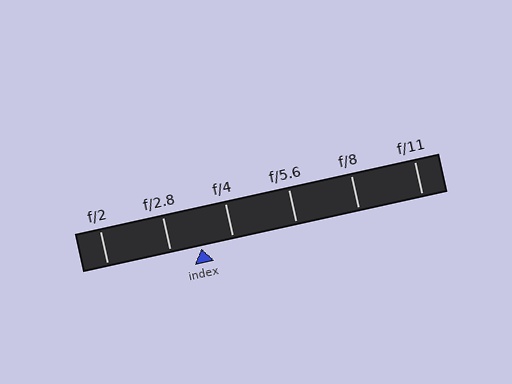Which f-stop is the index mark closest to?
The index mark is closest to f/2.8.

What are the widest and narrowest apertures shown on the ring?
The widest aperture shown is f/2 and the narrowest is f/11.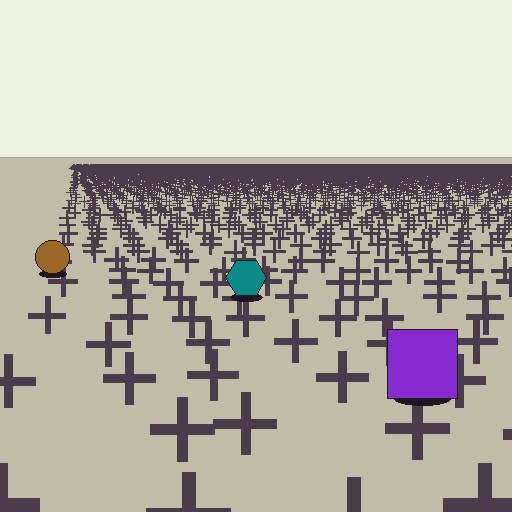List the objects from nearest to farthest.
From nearest to farthest: the purple square, the teal hexagon, the brown circle.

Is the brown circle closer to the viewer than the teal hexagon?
No. The teal hexagon is closer — you can tell from the texture gradient: the ground texture is coarser near it.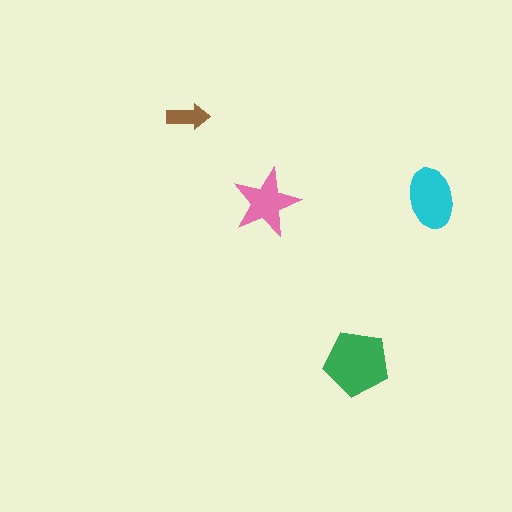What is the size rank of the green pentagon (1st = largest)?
1st.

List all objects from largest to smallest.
The green pentagon, the cyan ellipse, the pink star, the brown arrow.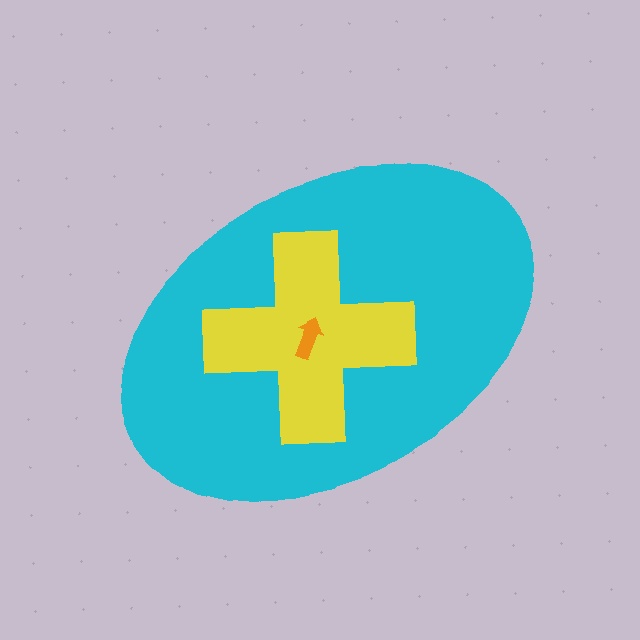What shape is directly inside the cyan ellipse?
The yellow cross.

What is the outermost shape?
The cyan ellipse.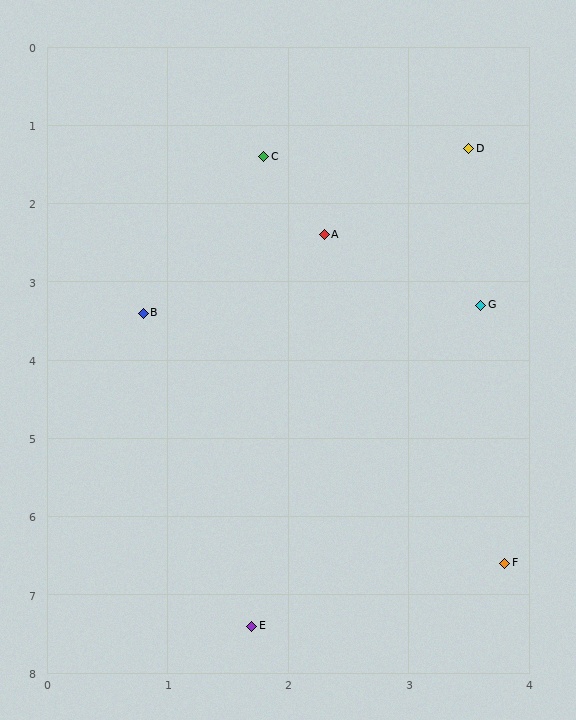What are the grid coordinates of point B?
Point B is at approximately (0.8, 3.4).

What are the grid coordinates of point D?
Point D is at approximately (3.5, 1.3).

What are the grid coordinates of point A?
Point A is at approximately (2.3, 2.4).